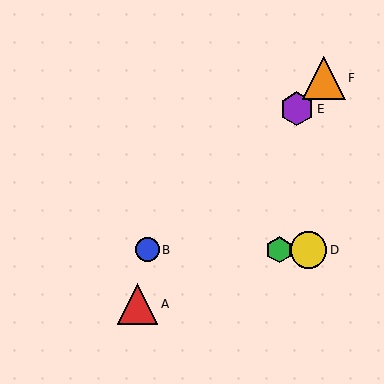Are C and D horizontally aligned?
Yes, both are at y≈250.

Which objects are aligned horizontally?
Objects B, C, D are aligned horizontally.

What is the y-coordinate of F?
Object F is at y≈78.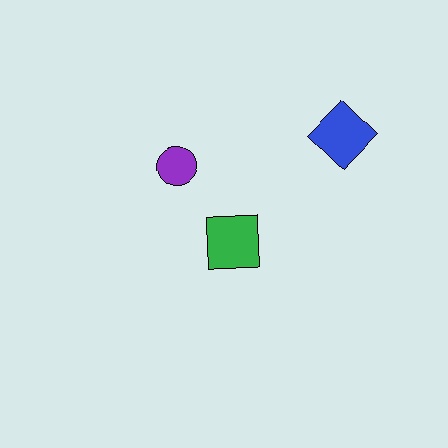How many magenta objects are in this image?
There are no magenta objects.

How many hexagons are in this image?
There are no hexagons.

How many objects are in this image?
There are 3 objects.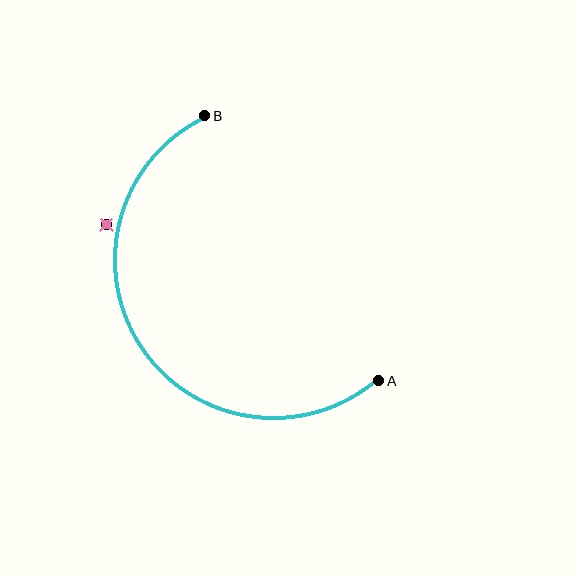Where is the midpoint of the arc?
The arc midpoint is the point on the curve farthest from the straight line joining A and B. It sits to the left of that line.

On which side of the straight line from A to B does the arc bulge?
The arc bulges to the left of the straight line connecting A and B.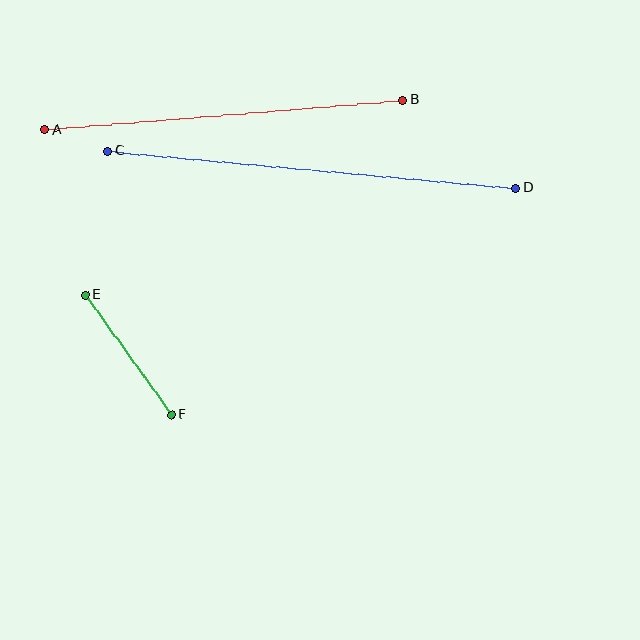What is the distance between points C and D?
The distance is approximately 411 pixels.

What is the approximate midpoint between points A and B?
The midpoint is at approximately (224, 115) pixels.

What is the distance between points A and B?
The distance is approximately 359 pixels.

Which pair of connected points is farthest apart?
Points C and D are farthest apart.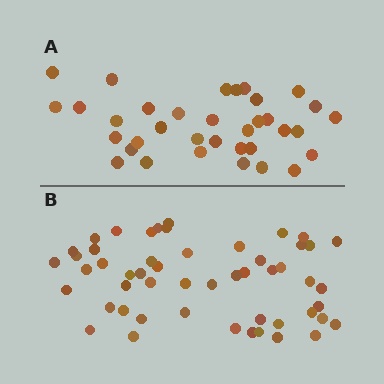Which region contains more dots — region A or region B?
Region B (the bottom region) has more dots.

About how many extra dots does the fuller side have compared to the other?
Region B has approximately 15 more dots than region A.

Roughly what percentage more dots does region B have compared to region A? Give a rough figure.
About 50% more.